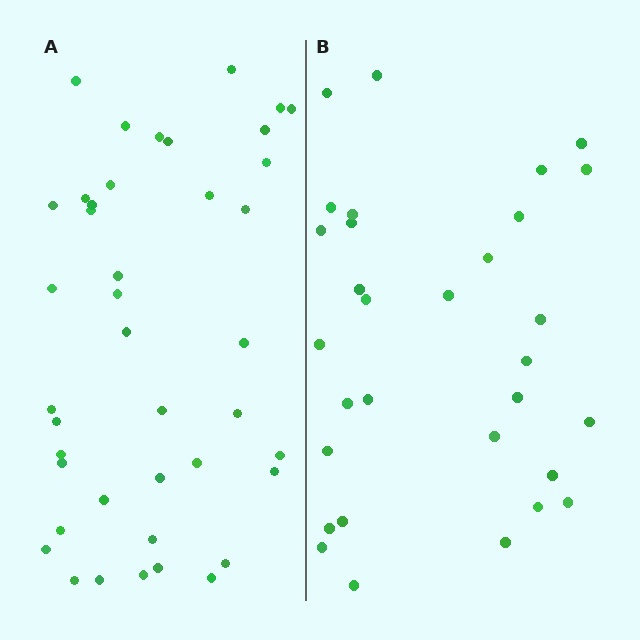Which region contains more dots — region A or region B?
Region A (the left region) has more dots.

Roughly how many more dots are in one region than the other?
Region A has roughly 10 or so more dots than region B.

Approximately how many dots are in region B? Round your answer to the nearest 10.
About 30 dots. (The exact count is 31, which rounds to 30.)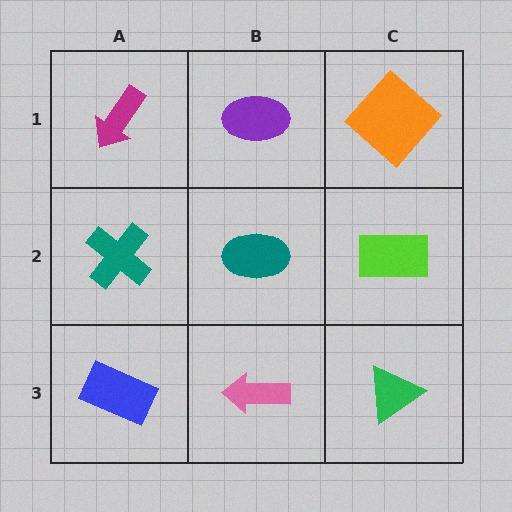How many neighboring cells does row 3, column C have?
2.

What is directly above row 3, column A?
A teal cross.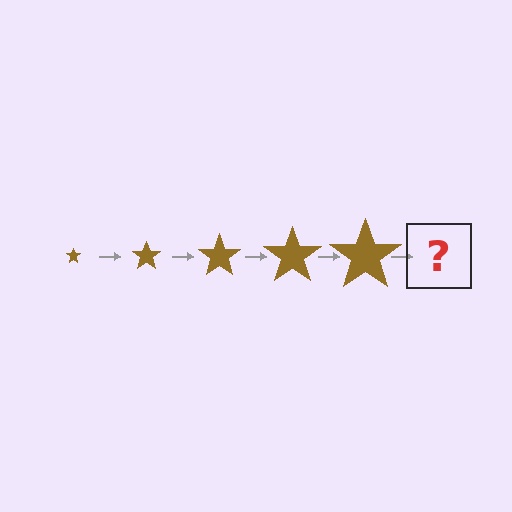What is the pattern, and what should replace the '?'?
The pattern is that the star gets progressively larger each step. The '?' should be a brown star, larger than the previous one.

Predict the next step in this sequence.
The next step is a brown star, larger than the previous one.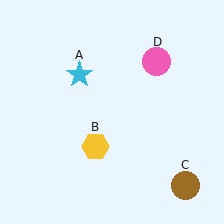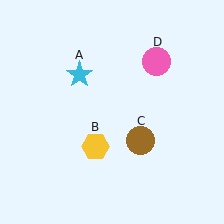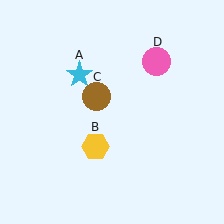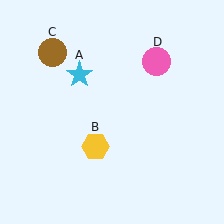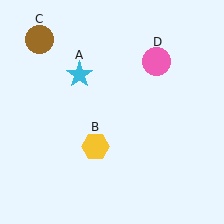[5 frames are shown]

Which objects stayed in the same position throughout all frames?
Cyan star (object A) and yellow hexagon (object B) and pink circle (object D) remained stationary.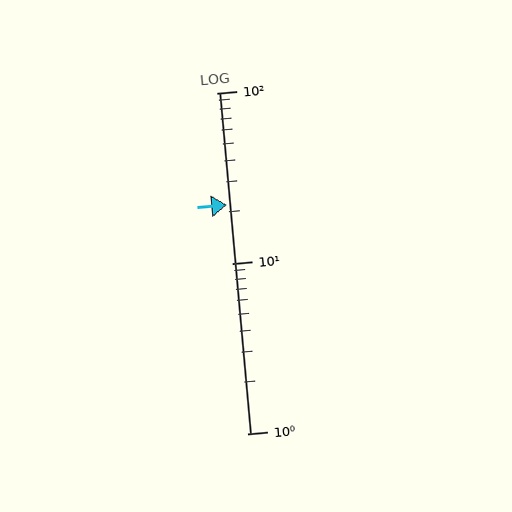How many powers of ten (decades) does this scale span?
The scale spans 2 decades, from 1 to 100.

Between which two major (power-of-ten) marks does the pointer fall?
The pointer is between 10 and 100.